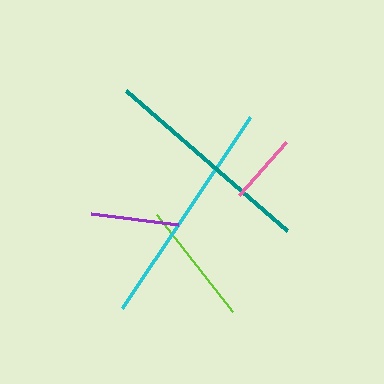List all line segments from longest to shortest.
From longest to shortest: cyan, teal, lime, purple, pink.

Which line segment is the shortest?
The pink line is the shortest at approximately 71 pixels.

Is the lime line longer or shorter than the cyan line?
The cyan line is longer than the lime line.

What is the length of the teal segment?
The teal segment is approximately 213 pixels long.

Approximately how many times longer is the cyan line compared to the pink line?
The cyan line is approximately 3.2 times the length of the pink line.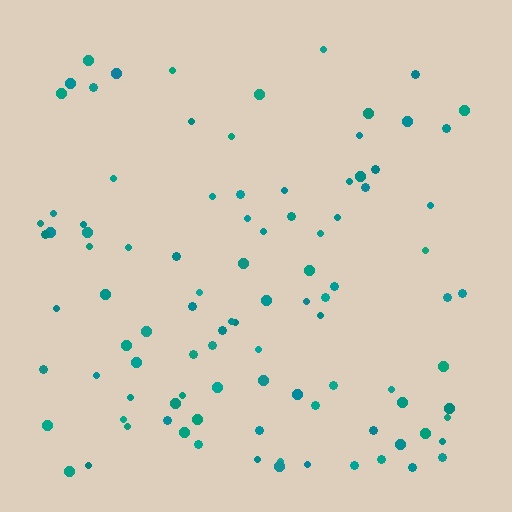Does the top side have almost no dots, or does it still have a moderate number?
Still a moderate number, just noticeably fewer than the bottom.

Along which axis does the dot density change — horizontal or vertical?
Vertical.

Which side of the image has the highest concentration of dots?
The bottom.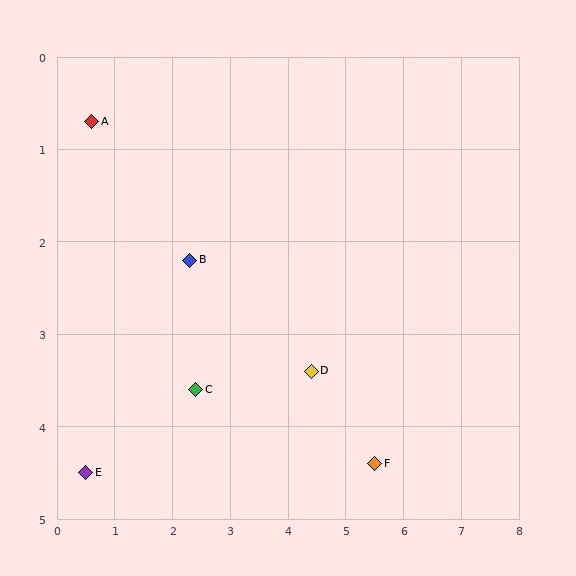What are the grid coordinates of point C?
Point C is at approximately (2.4, 3.6).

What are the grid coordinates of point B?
Point B is at approximately (2.3, 2.2).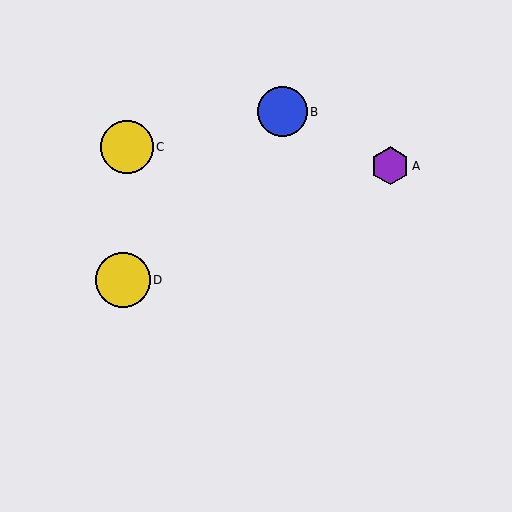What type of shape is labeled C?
Shape C is a yellow circle.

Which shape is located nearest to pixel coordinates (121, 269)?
The yellow circle (labeled D) at (123, 280) is nearest to that location.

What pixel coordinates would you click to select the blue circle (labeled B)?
Click at (283, 112) to select the blue circle B.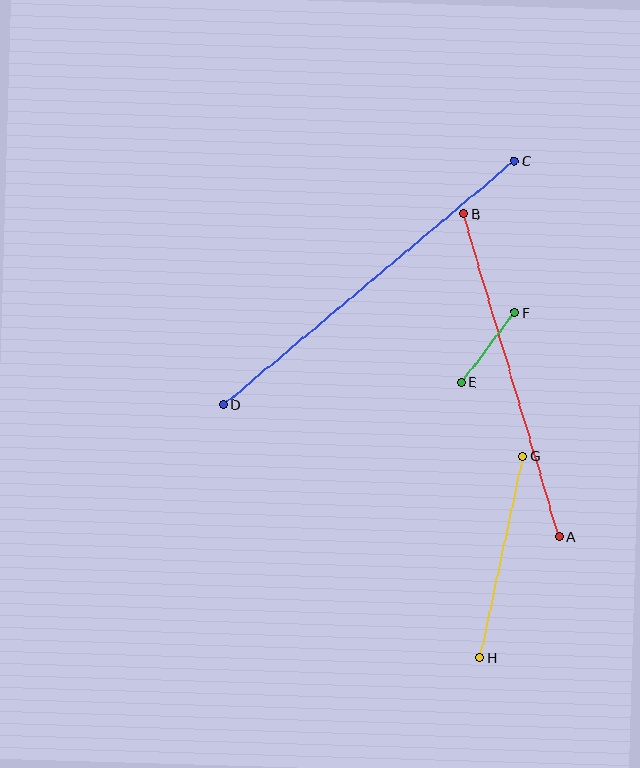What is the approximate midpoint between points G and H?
The midpoint is at approximately (501, 557) pixels.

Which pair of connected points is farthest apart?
Points C and D are farthest apart.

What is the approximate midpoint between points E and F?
The midpoint is at approximately (488, 347) pixels.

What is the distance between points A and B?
The distance is approximately 336 pixels.